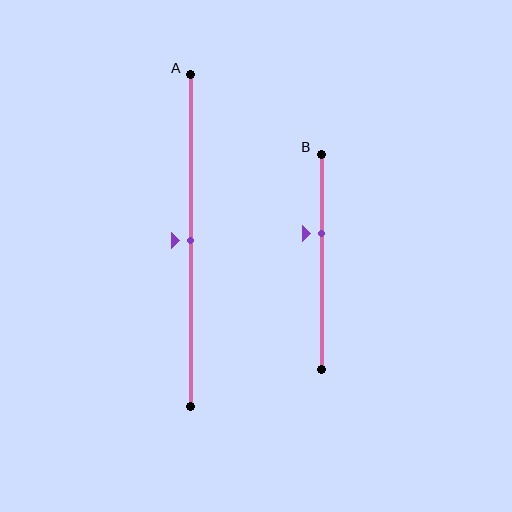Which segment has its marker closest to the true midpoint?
Segment A has its marker closest to the true midpoint.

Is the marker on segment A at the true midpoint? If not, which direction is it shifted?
Yes, the marker on segment A is at the true midpoint.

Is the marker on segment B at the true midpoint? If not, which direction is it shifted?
No, the marker on segment B is shifted upward by about 13% of the segment length.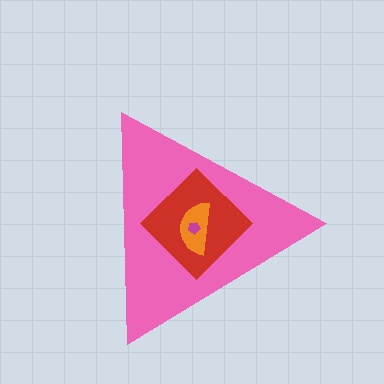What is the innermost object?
The magenta pentagon.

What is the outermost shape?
The pink triangle.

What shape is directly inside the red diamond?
The orange semicircle.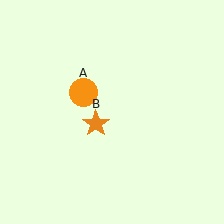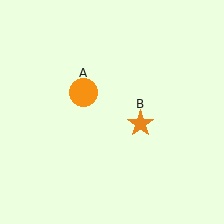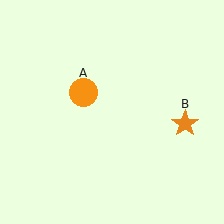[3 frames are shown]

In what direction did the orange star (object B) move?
The orange star (object B) moved right.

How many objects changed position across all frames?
1 object changed position: orange star (object B).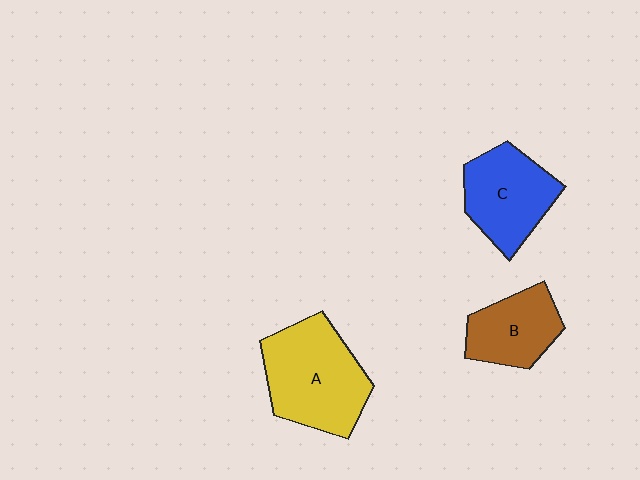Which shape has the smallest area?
Shape B (brown).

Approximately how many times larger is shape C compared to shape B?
Approximately 1.2 times.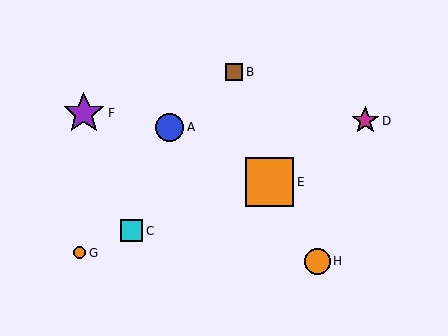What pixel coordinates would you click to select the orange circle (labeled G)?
Click at (79, 253) to select the orange circle G.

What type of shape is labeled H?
Shape H is an orange circle.